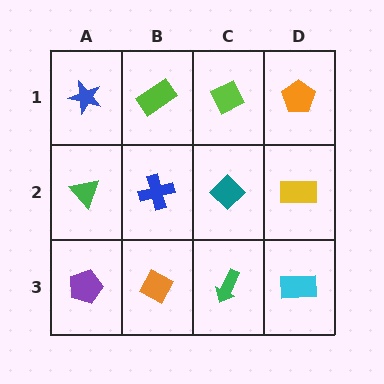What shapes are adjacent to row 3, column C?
A teal diamond (row 2, column C), an orange diamond (row 3, column B), a cyan rectangle (row 3, column D).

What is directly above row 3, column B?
A blue cross.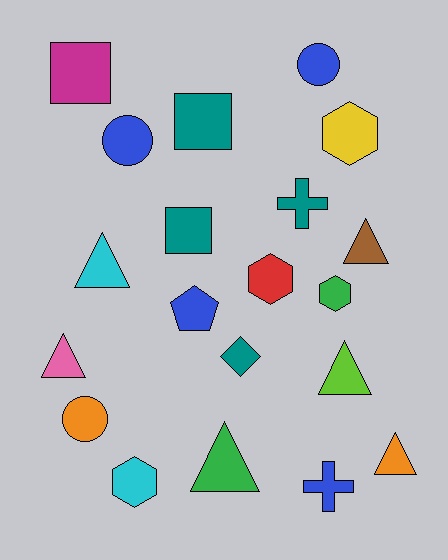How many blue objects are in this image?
There are 4 blue objects.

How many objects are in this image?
There are 20 objects.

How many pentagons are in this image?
There is 1 pentagon.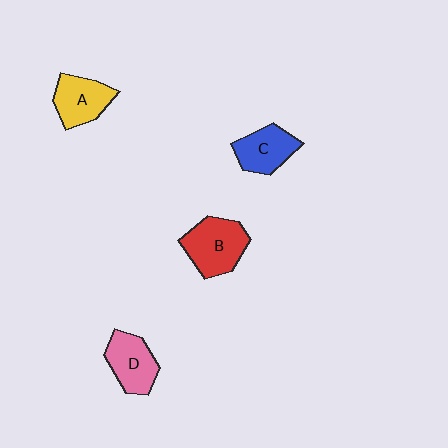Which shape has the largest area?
Shape B (red).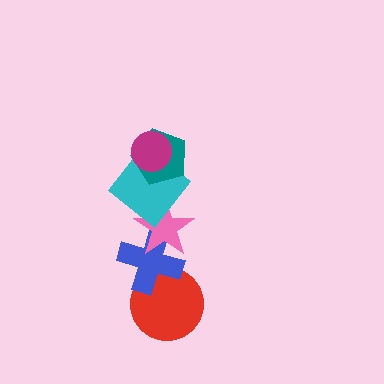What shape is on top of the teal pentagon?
The magenta circle is on top of the teal pentagon.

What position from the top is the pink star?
The pink star is 4th from the top.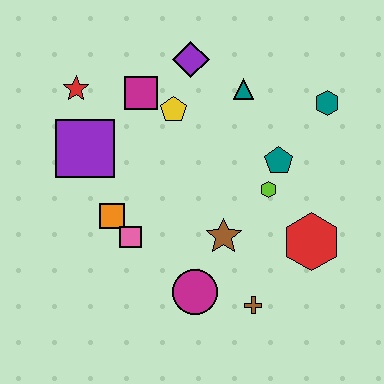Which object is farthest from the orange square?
The teal hexagon is farthest from the orange square.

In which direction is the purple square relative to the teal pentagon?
The purple square is to the left of the teal pentagon.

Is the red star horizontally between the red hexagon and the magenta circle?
No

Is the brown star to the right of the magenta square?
Yes